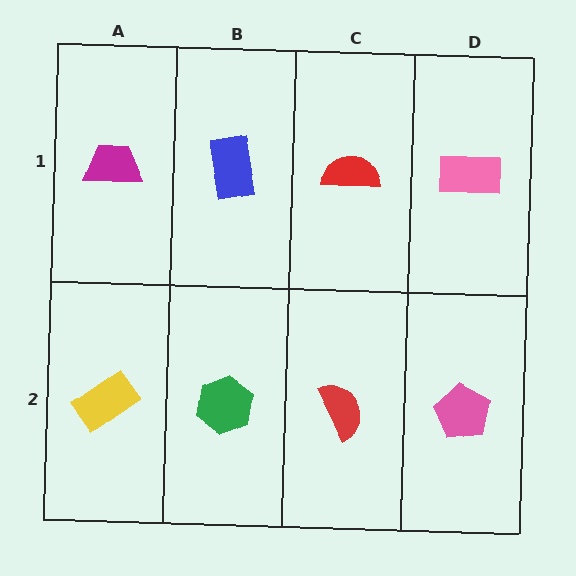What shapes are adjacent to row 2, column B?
A blue rectangle (row 1, column B), a yellow rectangle (row 2, column A), a red semicircle (row 2, column C).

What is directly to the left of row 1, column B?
A magenta trapezoid.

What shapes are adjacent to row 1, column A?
A yellow rectangle (row 2, column A), a blue rectangle (row 1, column B).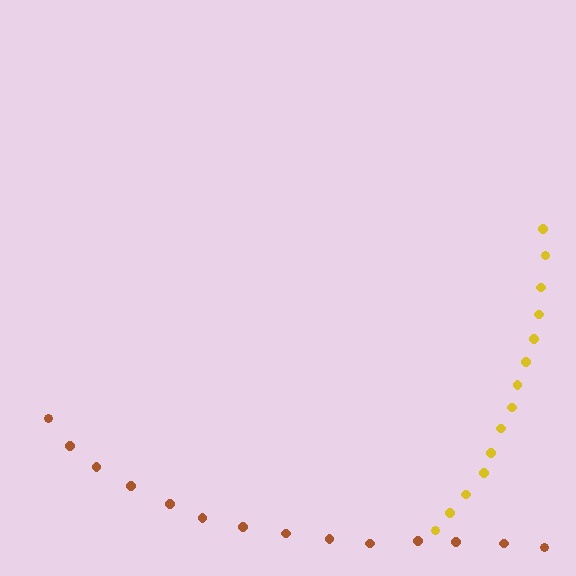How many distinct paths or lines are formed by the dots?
There are 2 distinct paths.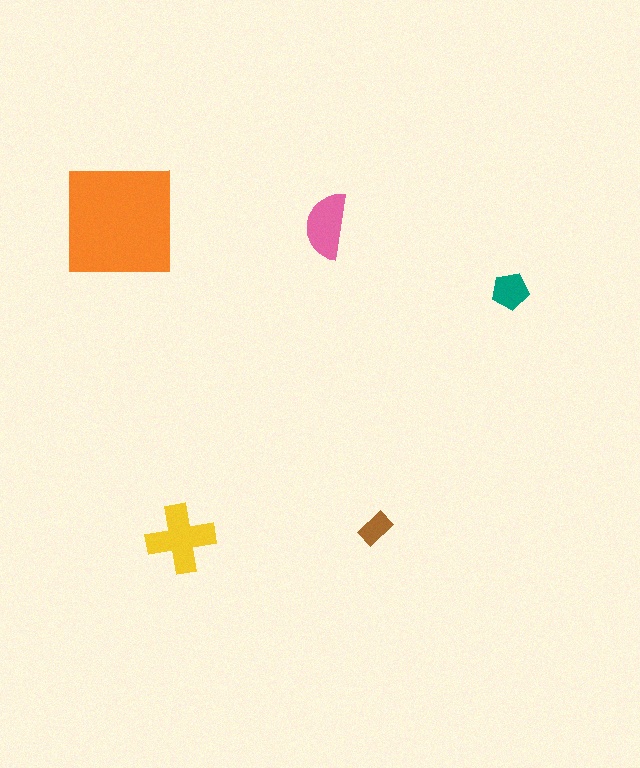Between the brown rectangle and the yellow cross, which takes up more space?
The yellow cross.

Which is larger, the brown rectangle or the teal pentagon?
The teal pentagon.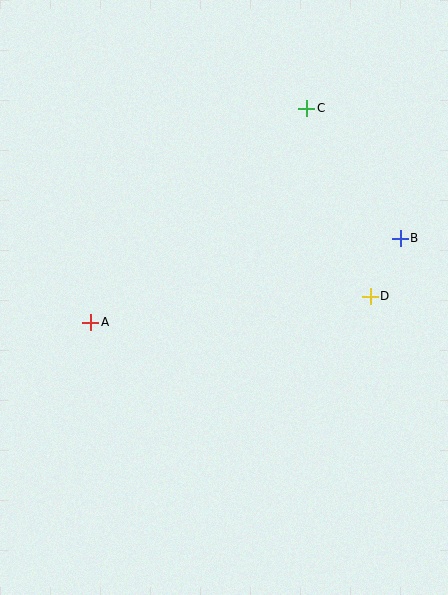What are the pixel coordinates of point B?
Point B is at (400, 238).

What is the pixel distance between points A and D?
The distance between A and D is 281 pixels.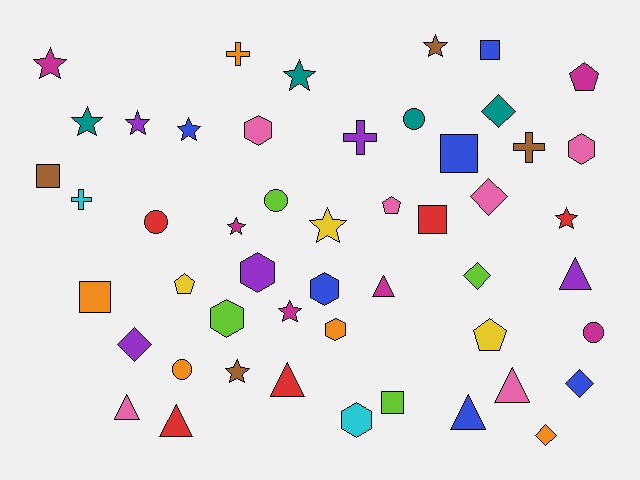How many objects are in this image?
There are 50 objects.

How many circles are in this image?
There are 5 circles.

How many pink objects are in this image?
There are 6 pink objects.